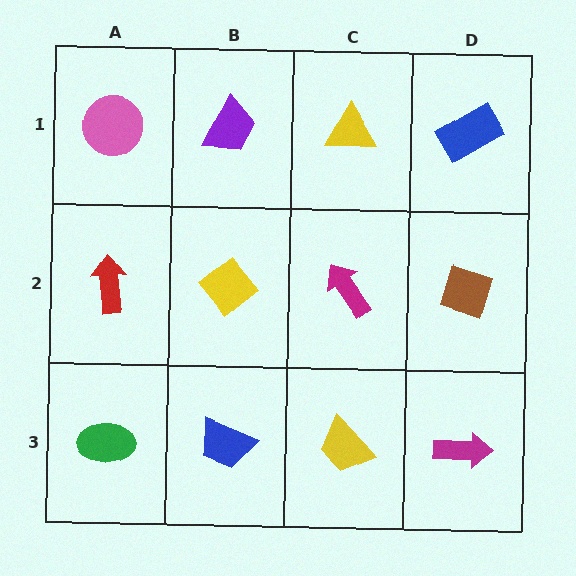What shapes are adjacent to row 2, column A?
A pink circle (row 1, column A), a green ellipse (row 3, column A), a yellow diamond (row 2, column B).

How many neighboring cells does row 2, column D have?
3.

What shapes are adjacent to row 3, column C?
A magenta arrow (row 2, column C), a blue trapezoid (row 3, column B), a magenta arrow (row 3, column D).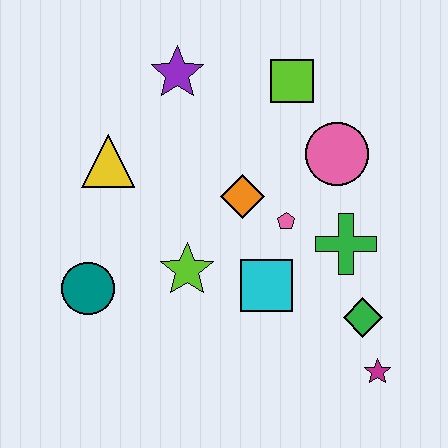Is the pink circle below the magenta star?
No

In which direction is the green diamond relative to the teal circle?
The green diamond is to the right of the teal circle.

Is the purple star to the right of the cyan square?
No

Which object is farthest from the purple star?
The magenta star is farthest from the purple star.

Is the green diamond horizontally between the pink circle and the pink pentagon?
No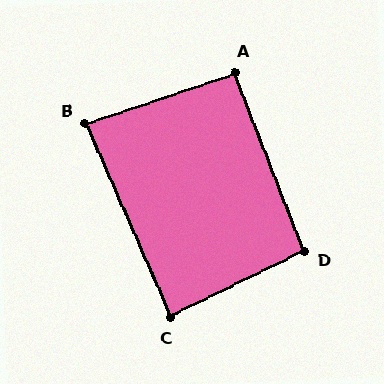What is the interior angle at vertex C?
Approximately 87 degrees (approximately right).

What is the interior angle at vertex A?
Approximately 93 degrees (approximately right).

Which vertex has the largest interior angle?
D, at approximately 95 degrees.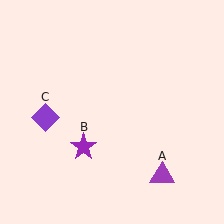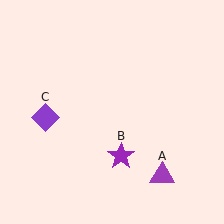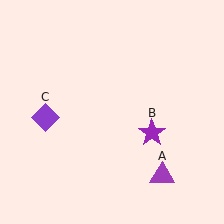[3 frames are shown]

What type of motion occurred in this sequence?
The purple star (object B) rotated counterclockwise around the center of the scene.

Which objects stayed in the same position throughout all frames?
Purple triangle (object A) and purple diamond (object C) remained stationary.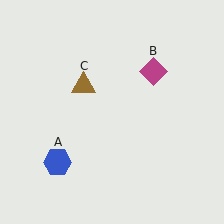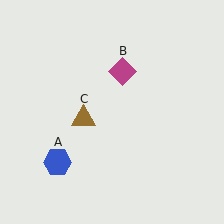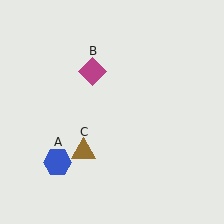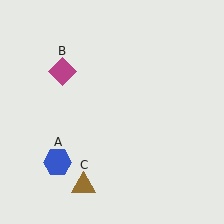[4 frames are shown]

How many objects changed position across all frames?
2 objects changed position: magenta diamond (object B), brown triangle (object C).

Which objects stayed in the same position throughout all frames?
Blue hexagon (object A) remained stationary.